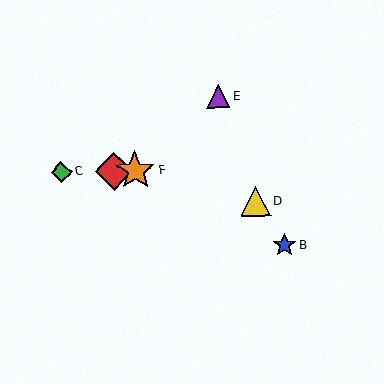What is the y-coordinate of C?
Object C is at y≈172.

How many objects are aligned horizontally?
3 objects (A, C, F) are aligned horizontally.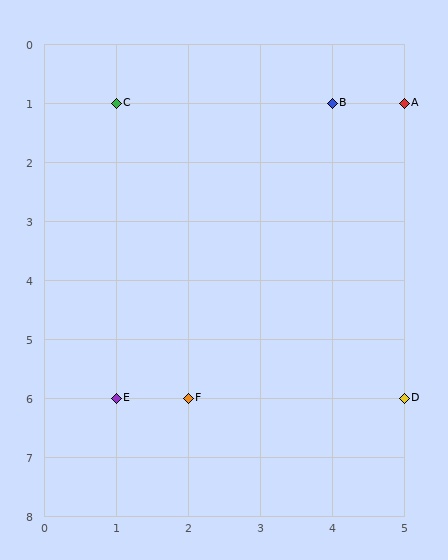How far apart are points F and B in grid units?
Points F and B are 2 columns and 5 rows apart (about 5.4 grid units diagonally).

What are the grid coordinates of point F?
Point F is at grid coordinates (2, 6).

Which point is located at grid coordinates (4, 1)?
Point B is at (4, 1).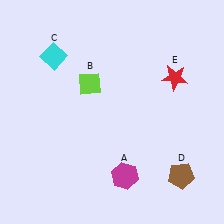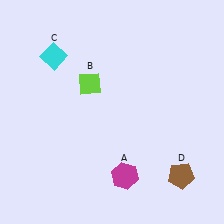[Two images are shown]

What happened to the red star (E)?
The red star (E) was removed in Image 2. It was in the top-right area of Image 1.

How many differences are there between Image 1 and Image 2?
There is 1 difference between the two images.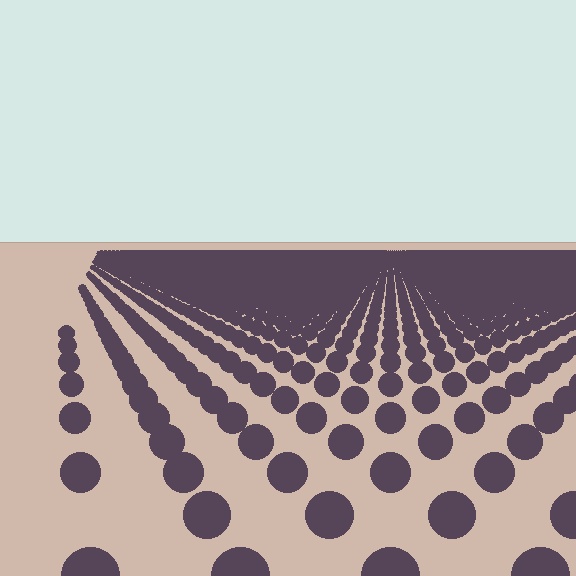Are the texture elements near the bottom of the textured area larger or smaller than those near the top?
Larger. Near the bottom, elements are closer to the viewer and appear at a bigger on-screen size.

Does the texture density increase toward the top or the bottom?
Density increases toward the top.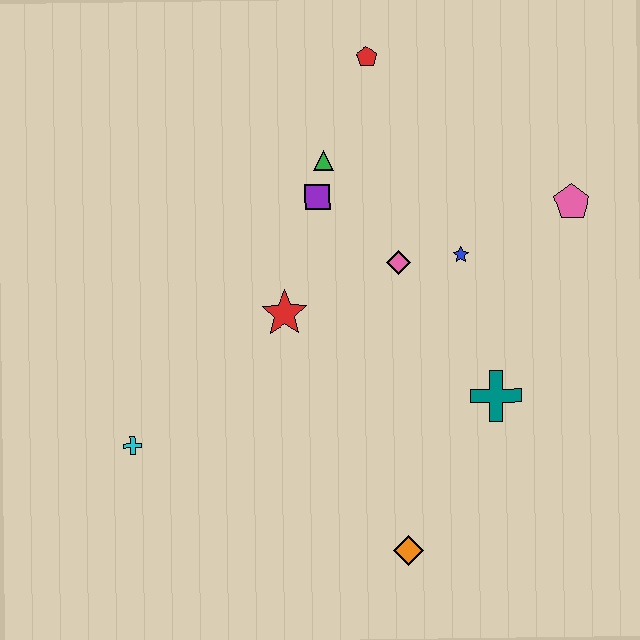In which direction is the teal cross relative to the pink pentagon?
The teal cross is below the pink pentagon.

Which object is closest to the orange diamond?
The teal cross is closest to the orange diamond.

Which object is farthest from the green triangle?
The orange diamond is farthest from the green triangle.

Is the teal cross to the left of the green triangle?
No